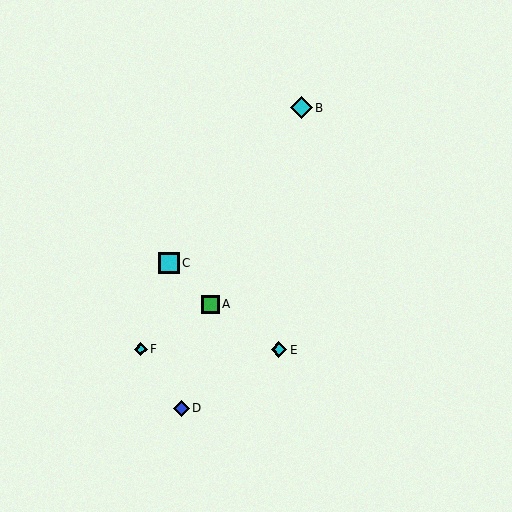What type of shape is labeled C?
Shape C is a cyan square.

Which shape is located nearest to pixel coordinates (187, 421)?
The blue diamond (labeled D) at (181, 408) is nearest to that location.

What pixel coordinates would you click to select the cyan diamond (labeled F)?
Click at (141, 349) to select the cyan diamond F.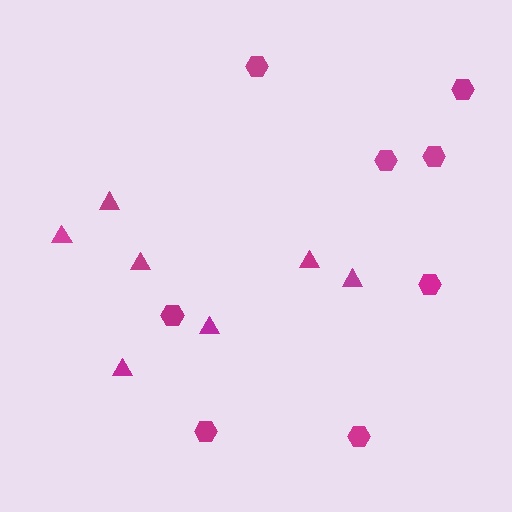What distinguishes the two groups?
There are 2 groups: one group of hexagons (8) and one group of triangles (7).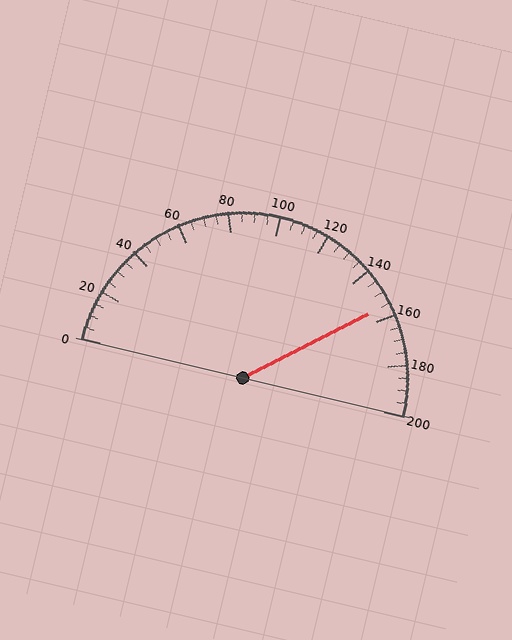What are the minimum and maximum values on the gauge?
The gauge ranges from 0 to 200.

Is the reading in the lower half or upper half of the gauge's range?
The reading is in the upper half of the range (0 to 200).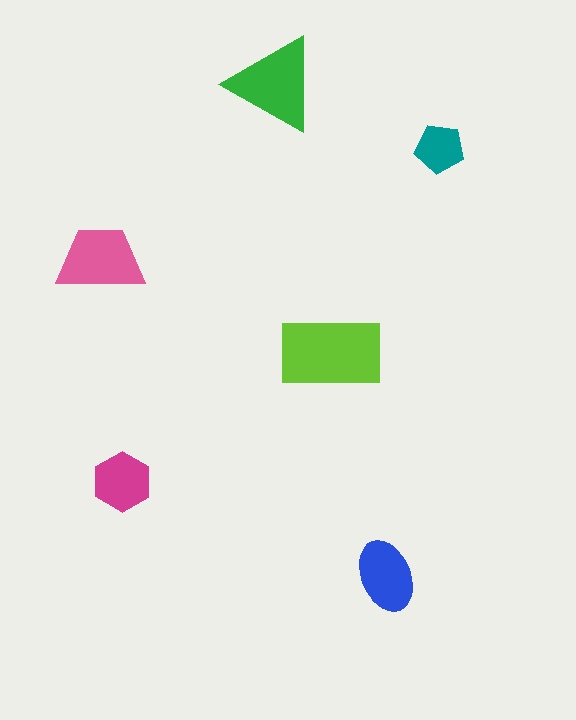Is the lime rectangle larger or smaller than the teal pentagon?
Larger.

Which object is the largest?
The lime rectangle.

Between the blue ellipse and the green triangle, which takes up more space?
The green triangle.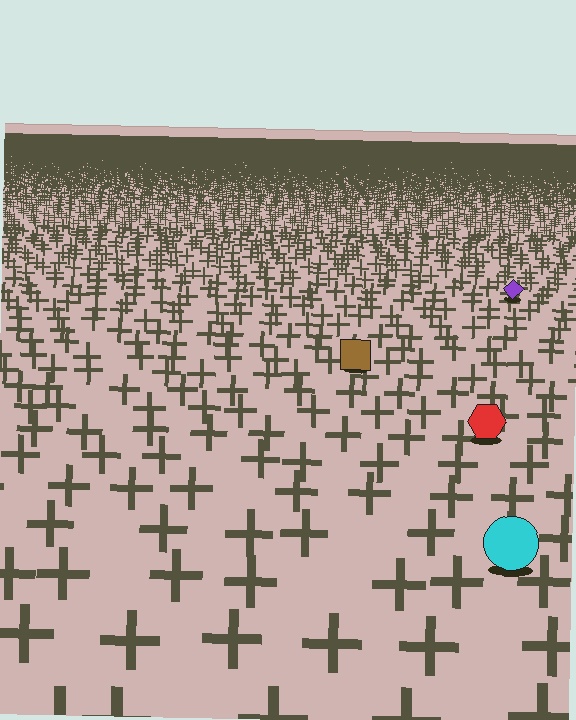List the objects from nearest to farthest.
From nearest to farthest: the cyan circle, the red hexagon, the brown square, the purple diamond.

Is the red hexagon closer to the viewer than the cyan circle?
No. The cyan circle is closer — you can tell from the texture gradient: the ground texture is coarser near it.